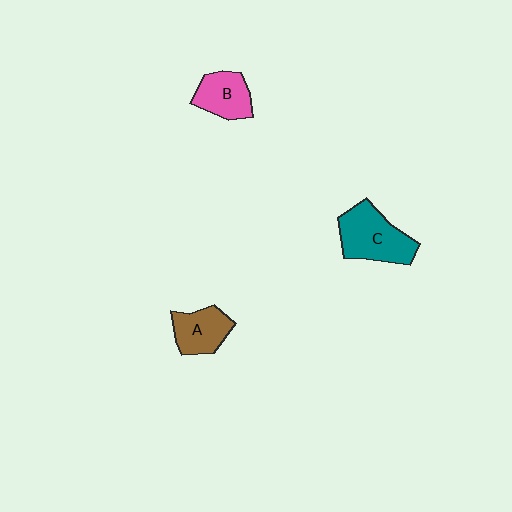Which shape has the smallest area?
Shape B (pink).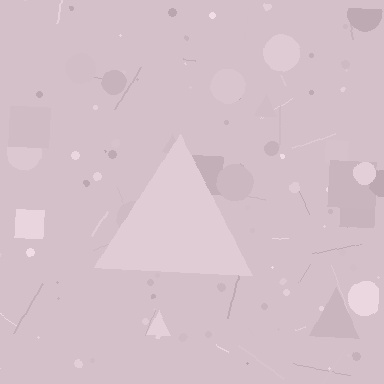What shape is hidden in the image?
A triangle is hidden in the image.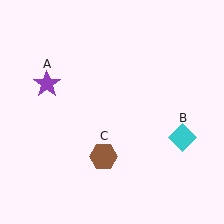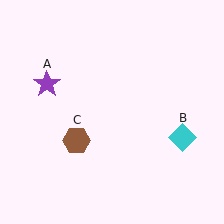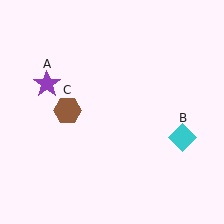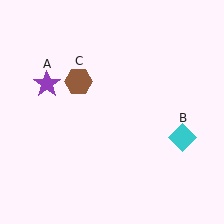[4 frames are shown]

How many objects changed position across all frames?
1 object changed position: brown hexagon (object C).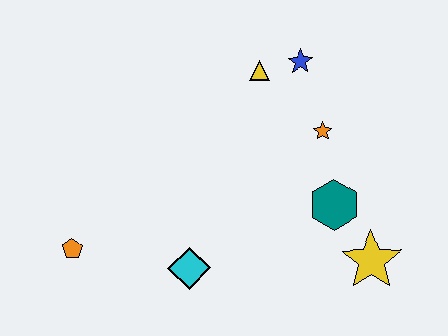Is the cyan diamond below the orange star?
Yes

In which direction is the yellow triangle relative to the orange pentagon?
The yellow triangle is to the right of the orange pentagon.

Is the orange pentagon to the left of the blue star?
Yes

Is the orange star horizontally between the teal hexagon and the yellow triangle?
Yes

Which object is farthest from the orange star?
The orange pentagon is farthest from the orange star.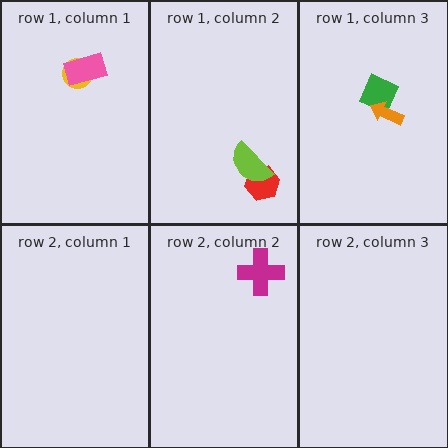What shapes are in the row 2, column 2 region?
The magenta cross.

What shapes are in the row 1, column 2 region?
The red hexagon, the lime semicircle.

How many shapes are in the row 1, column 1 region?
2.